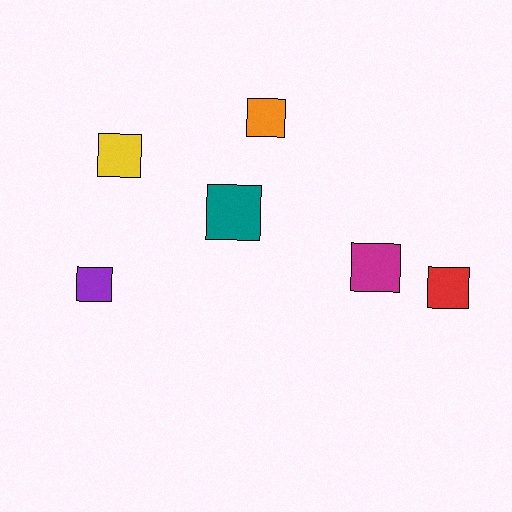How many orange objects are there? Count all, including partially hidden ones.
There is 1 orange object.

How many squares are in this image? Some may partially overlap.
There are 6 squares.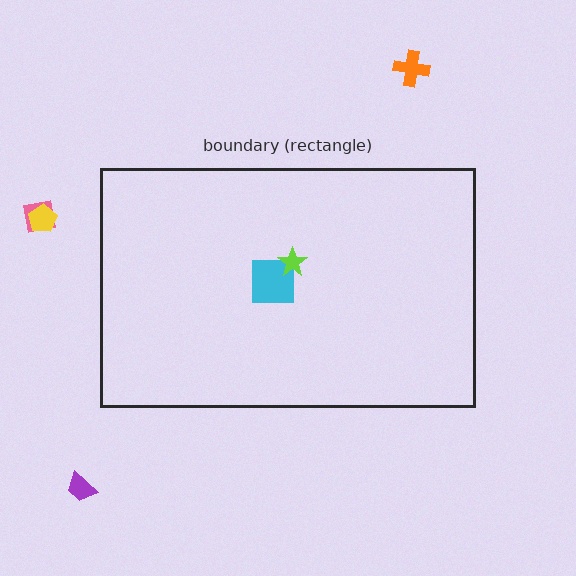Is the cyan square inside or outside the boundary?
Inside.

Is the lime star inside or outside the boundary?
Inside.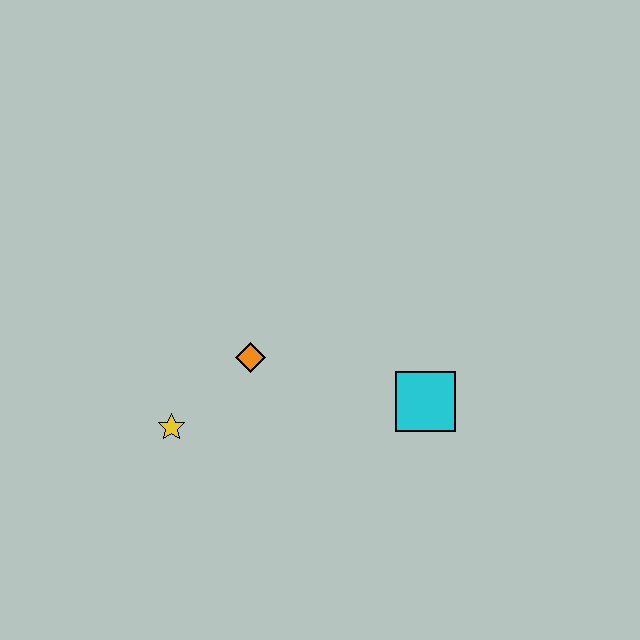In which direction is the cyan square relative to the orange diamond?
The cyan square is to the right of the orange diamond.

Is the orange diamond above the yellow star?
Yes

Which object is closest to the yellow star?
The orange diamond is closest to the yellow star.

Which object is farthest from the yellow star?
The cyan square is farthest from the yellow star.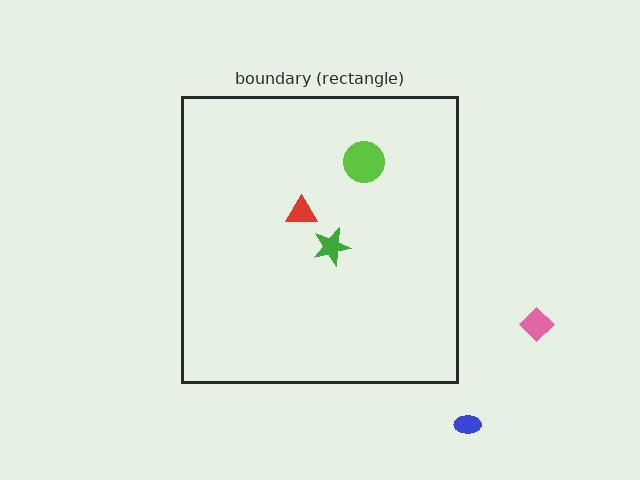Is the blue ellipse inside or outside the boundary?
Outside.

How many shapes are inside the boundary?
3 inside, 2 outside.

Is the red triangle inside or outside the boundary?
Inside.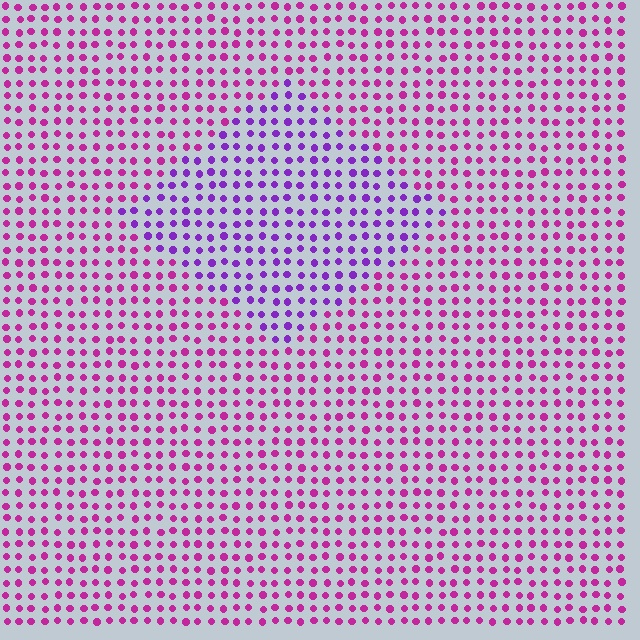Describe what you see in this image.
The image is filled with small magenta elements in a uniform arrangement. A diamond-shaped region is visible where the elements are tinted to a slightly different hue, forming a subtle color boundary.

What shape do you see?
I see a diamond.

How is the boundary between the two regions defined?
The boundary is defined purely by a slight shift in hue (about 39 degrees). Spacing, size, and orientation are identical on both sides.